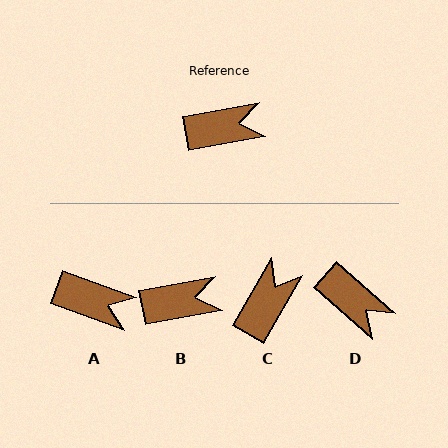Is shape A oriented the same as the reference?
No, it is off by about 30 degrees.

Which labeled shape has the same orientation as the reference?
B.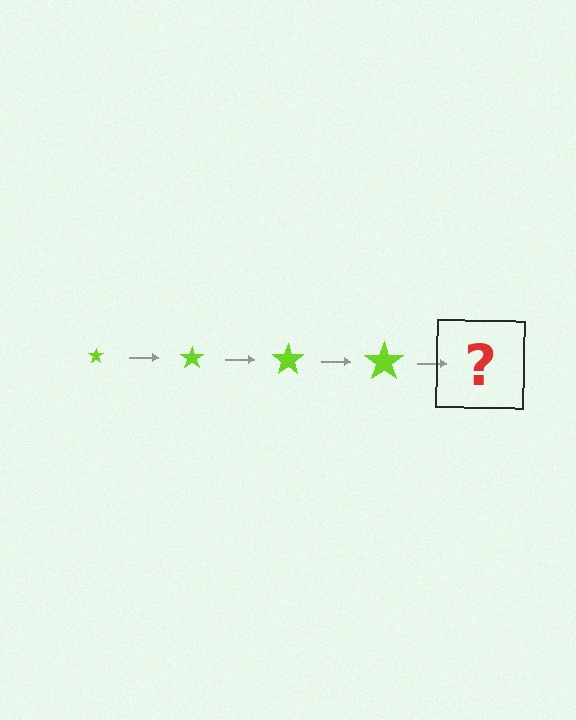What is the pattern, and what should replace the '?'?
The pattern is that the star gets progressively larger each step. The '?' should be a lime star, larger than the previous one.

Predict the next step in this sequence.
The next step is a lime star, larger than the previous one.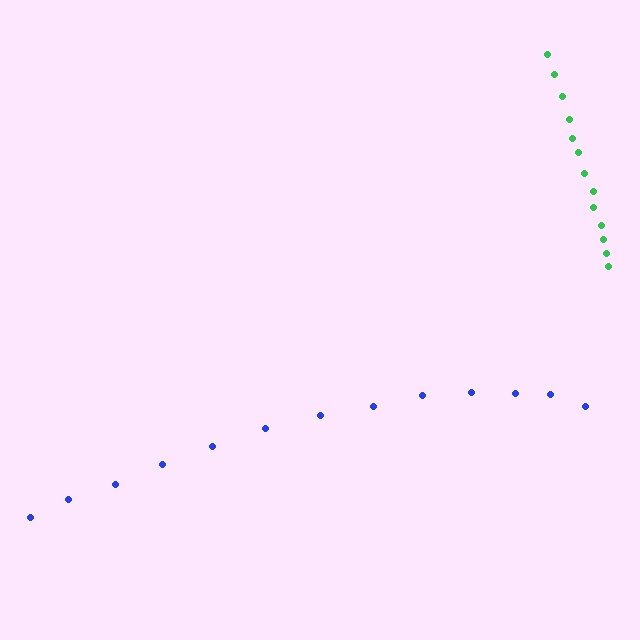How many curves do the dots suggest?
There are 2 distinct paths.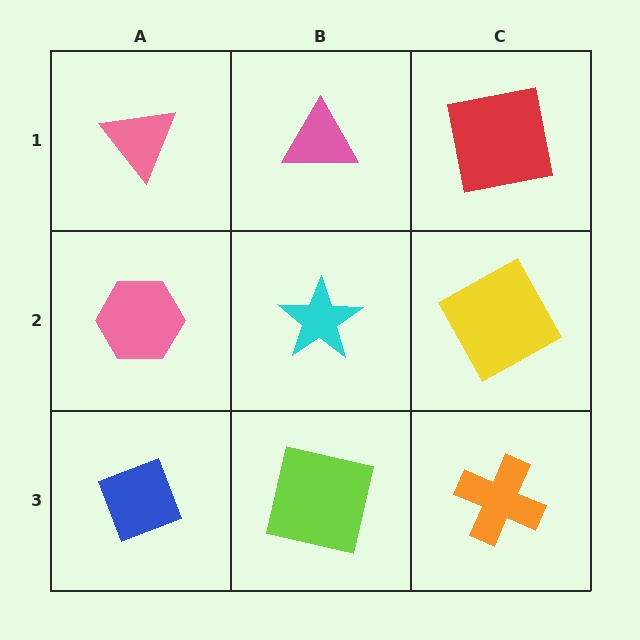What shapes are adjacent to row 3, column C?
A yellow square (row 2, column C), a lime square (row 3, column B).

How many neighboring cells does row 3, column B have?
3.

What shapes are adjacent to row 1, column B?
A cyan star (row 2, column B), a pink triangle (row 1, column A), a red square (row 1, column C).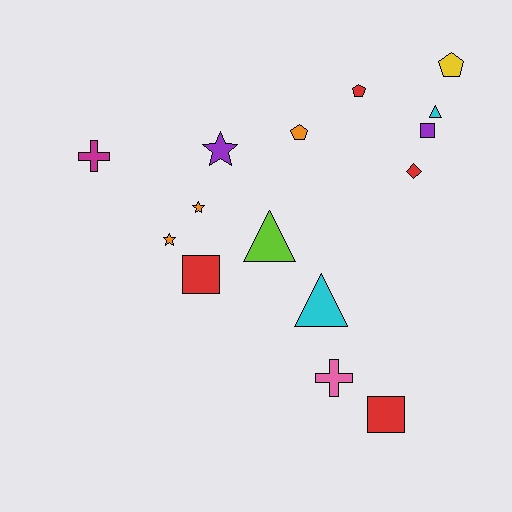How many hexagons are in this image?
There are no hexagons.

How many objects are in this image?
There are 15 objects.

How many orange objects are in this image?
There are 3 orange objects.